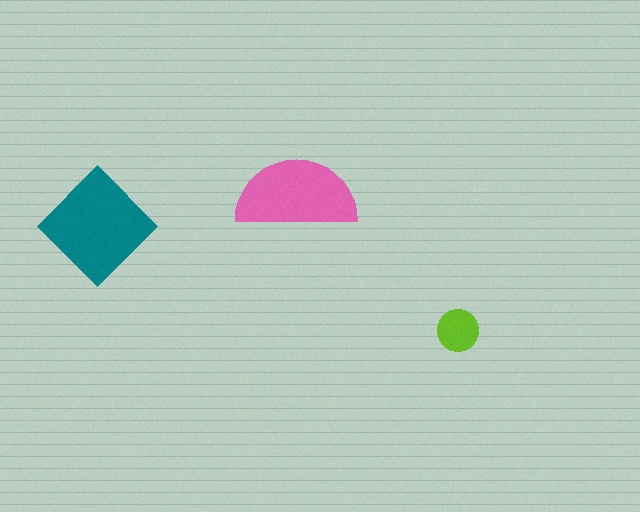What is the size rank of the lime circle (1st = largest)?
3rd.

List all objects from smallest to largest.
The lime circle, the pink semicircle, the teal diamond.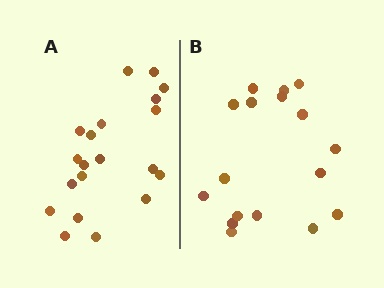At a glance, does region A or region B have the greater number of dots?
Region A (the left region) has more dots.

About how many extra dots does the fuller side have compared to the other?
Region A has just a few more — roughly 2 or 3 more dots than region B.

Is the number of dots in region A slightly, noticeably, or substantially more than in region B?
Region A has only slightly more — the two regions are fairly close. The ratio is roughly 1.2 to 1.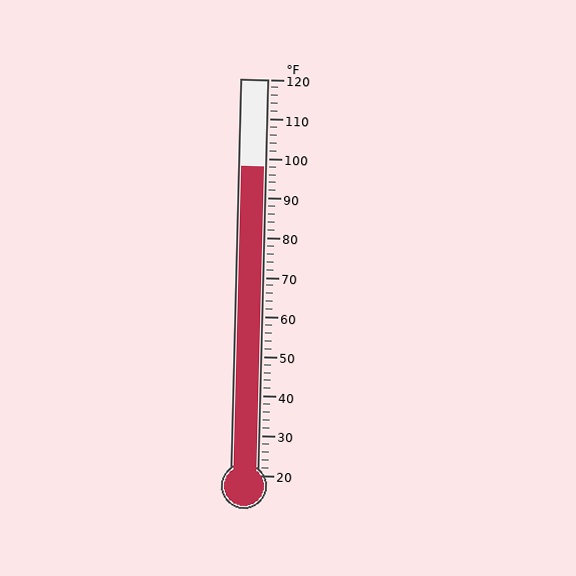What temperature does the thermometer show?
The thermometer shows approximately 98°F.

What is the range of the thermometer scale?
The thermometer scale ranges from 20°F to 120°F.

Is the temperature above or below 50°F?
The temperature is above 50°F.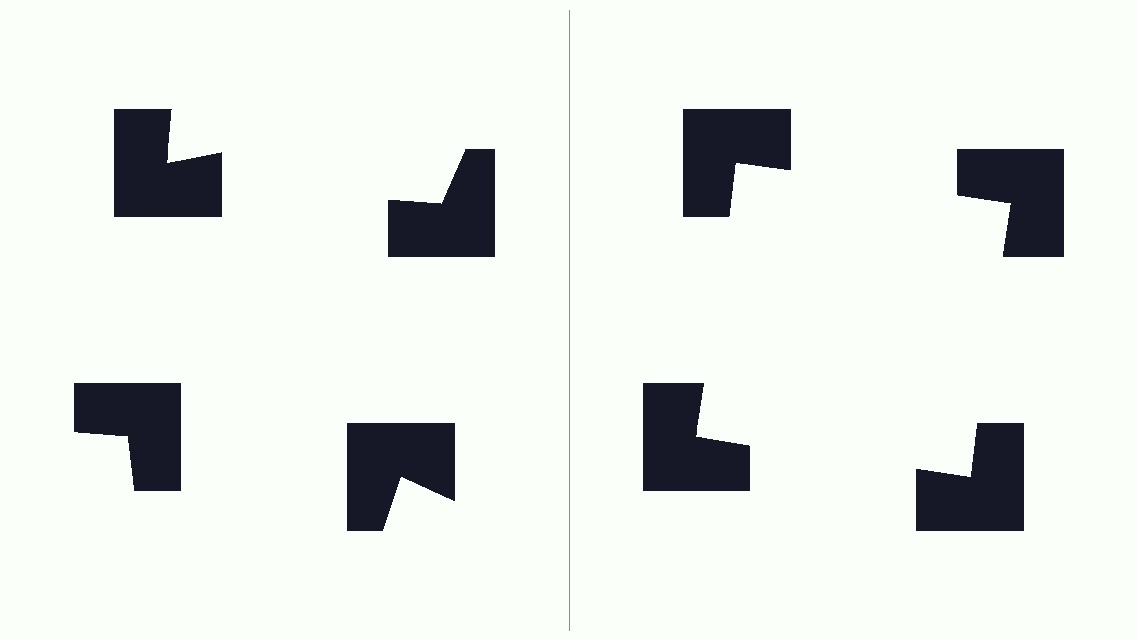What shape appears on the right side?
An illusory square.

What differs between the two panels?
The notched squares are positioned identically on both sides; only the wedge orientations differ. On the right they align to a square; on the left they are misaligned.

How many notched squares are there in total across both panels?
8 — 4 on each side.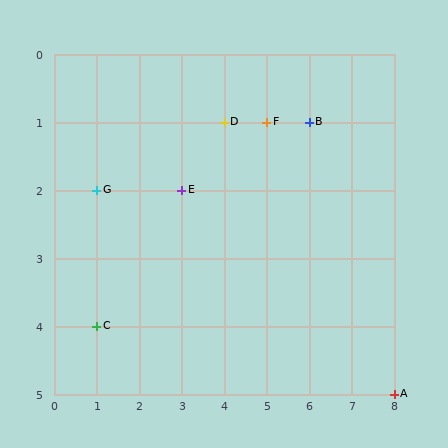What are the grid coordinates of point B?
Point B is at grid coordinates (6, 1).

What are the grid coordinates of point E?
Point E is at grid coordinates (3, 2).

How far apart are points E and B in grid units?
Points E and B are 3 columns and 1 row apart (about 3.2 grid units diagonally).